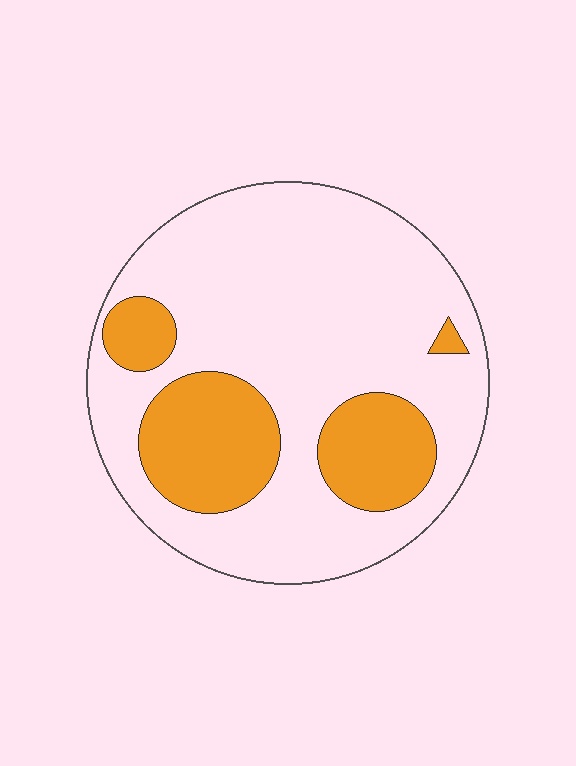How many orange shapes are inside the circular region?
4.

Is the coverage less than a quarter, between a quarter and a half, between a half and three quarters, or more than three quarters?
Between a quarter and a half.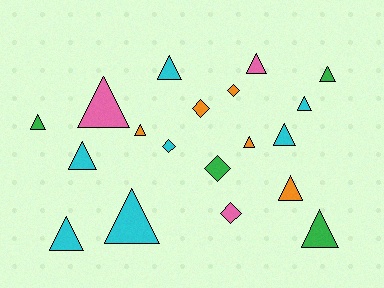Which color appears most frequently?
Cyan, with 7 objects.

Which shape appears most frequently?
Triangle, with 14 objects.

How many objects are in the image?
There are 19 objects.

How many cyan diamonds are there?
There is 1 cyan diamond.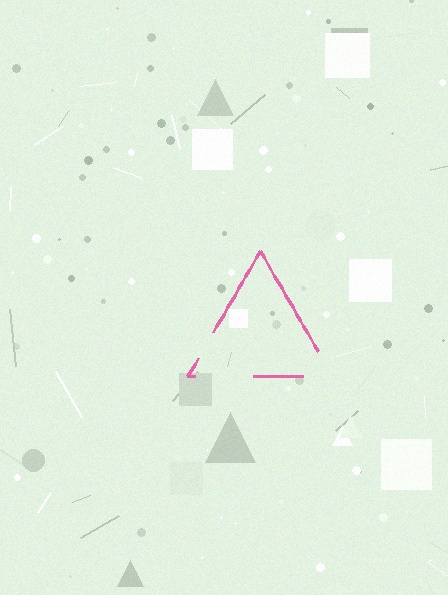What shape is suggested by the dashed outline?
The dashed outline suggests a triangle.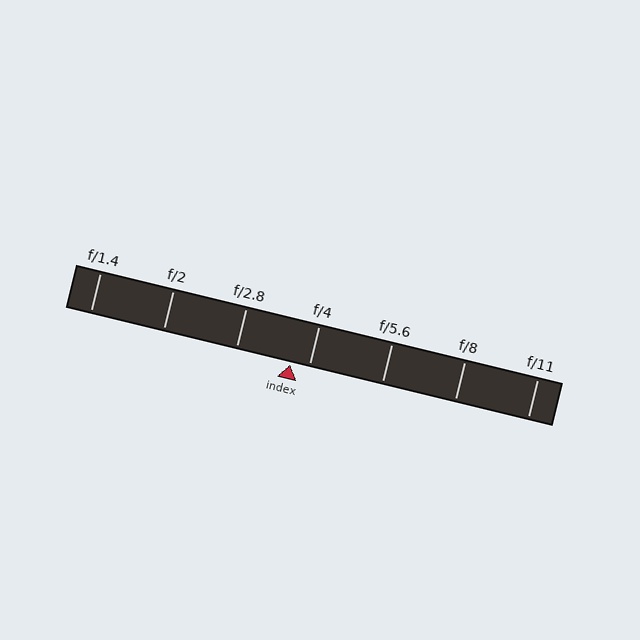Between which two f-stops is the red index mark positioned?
The index mark is between f/2.8 and f/4.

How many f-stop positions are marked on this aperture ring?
There are 7 f-stop positions marked.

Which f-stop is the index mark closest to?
The index mark is closest to f/4.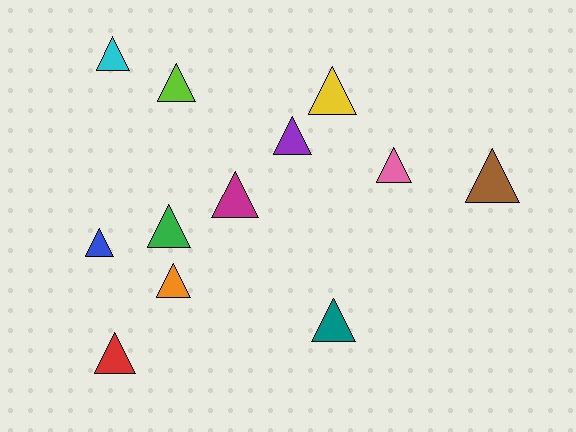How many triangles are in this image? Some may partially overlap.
There are 12 triangles.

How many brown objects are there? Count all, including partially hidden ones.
There is 1 brown object.